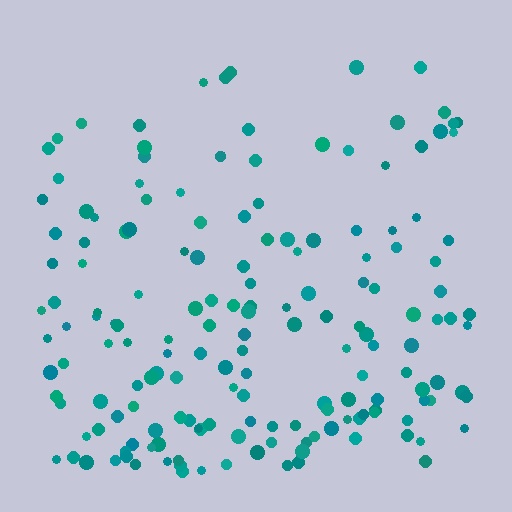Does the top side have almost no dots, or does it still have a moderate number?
Still a moderate number, just noticeably fewer than the bottom.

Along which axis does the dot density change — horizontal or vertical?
Vertical.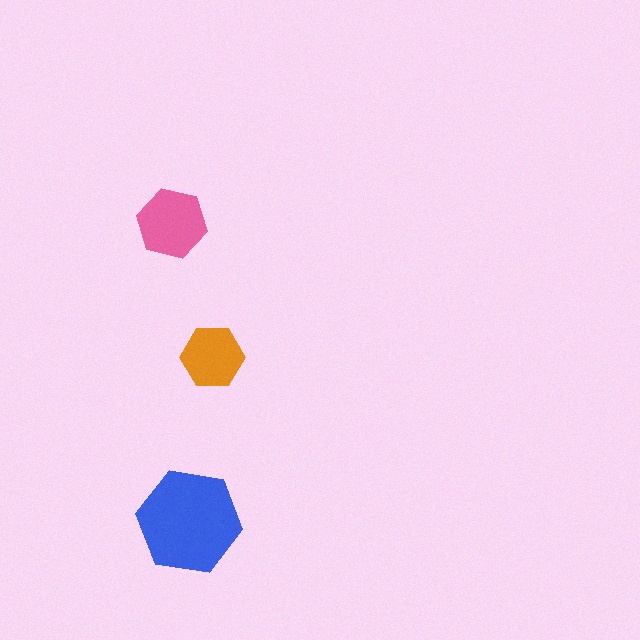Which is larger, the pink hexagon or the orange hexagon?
The pink one.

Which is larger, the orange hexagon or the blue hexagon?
The blue one.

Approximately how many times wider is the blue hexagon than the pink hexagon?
About 1.5 times wider.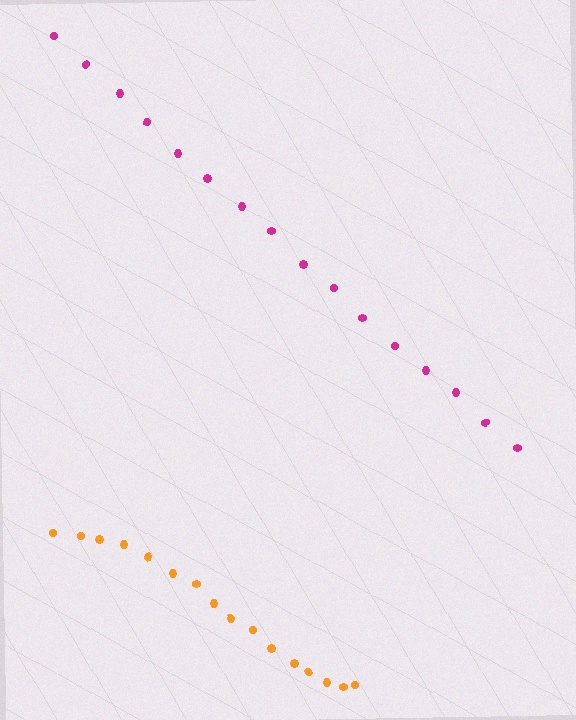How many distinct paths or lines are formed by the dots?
There are 2 distinct paths.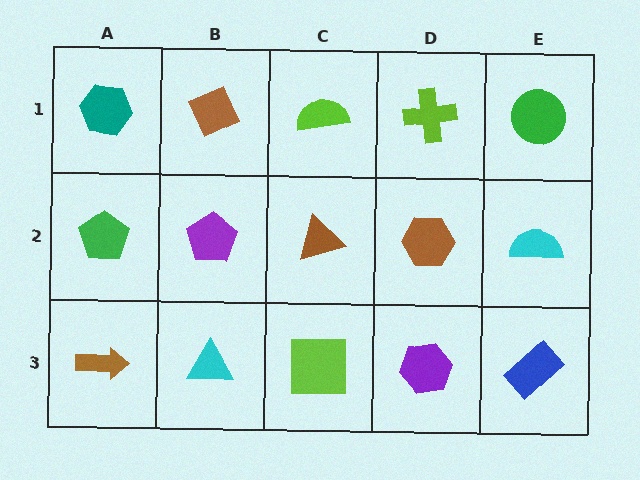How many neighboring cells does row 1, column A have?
2.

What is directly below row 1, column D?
A brown hexagon.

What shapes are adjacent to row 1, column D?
A brown hexagon (row 2, column D), a lime semicircle (row 1, column C), a green circle (row 1, column E).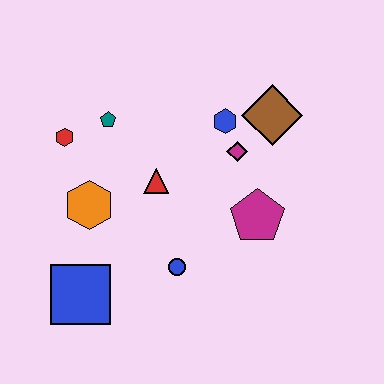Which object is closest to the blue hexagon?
The magenta diamond is closest to the blue hexagon.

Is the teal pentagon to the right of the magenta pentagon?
No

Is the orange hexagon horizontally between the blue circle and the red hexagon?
Yes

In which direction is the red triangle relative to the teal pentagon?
The red triangle is below the teal pentagon.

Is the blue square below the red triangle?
Yes